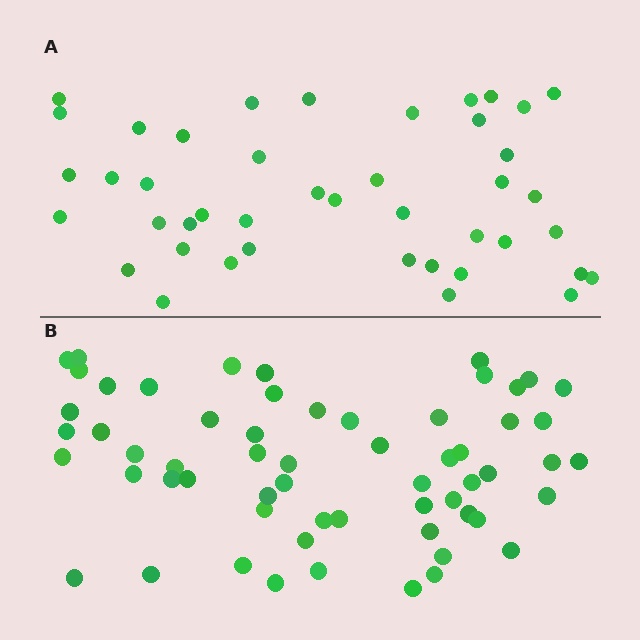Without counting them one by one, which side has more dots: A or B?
Region B (the bottom region) has more dots.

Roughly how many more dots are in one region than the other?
Region B has approximately 15 more dots than region A.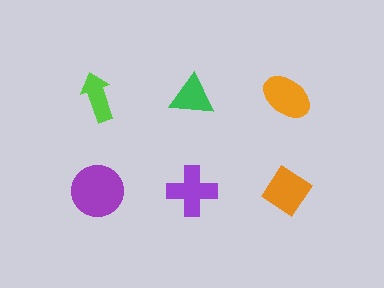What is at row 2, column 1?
A purple circle.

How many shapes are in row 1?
3 shapes.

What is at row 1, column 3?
An orange ellipse.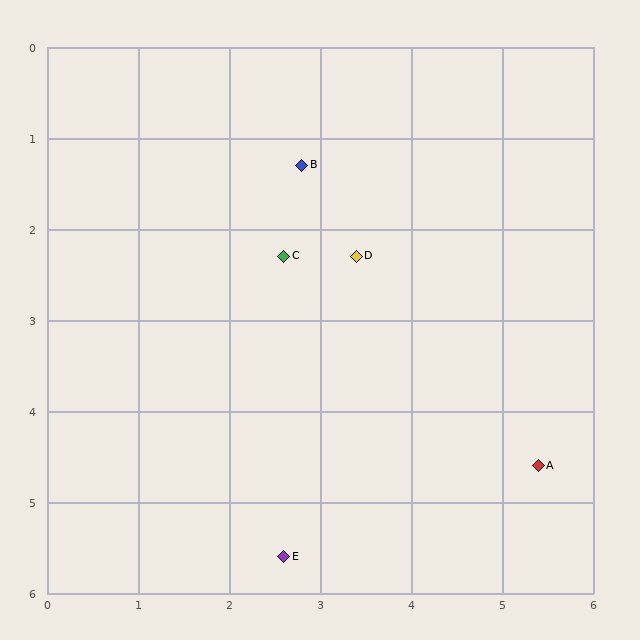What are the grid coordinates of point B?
Point B is at approximately (2.8, 1.3).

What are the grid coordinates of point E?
Point E is at approximately (2.6, 5.6).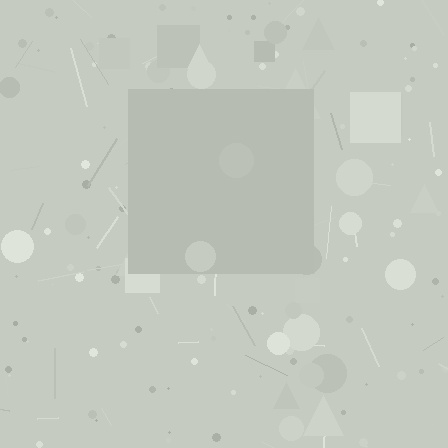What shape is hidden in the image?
A square is hidden in the image.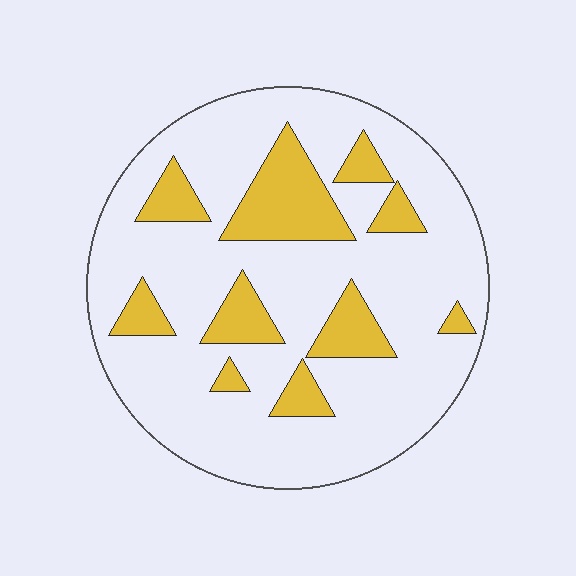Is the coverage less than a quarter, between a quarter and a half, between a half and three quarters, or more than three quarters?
Less than a quarter.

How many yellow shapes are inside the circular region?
10.